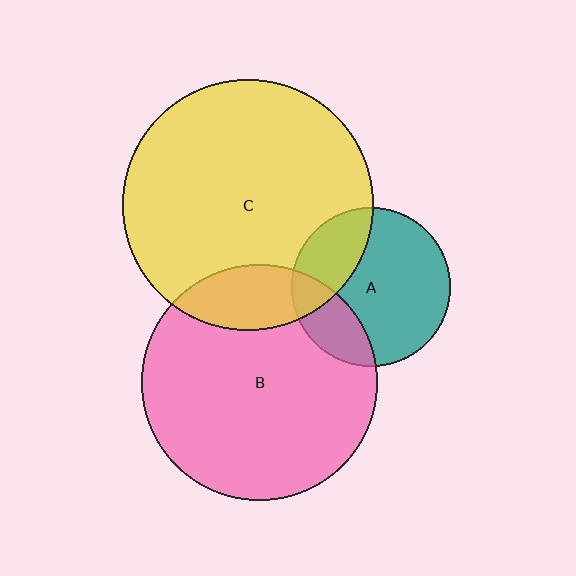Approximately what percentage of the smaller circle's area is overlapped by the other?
Approximately 15%.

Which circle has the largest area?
Circle C (yellow).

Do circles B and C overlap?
Yes.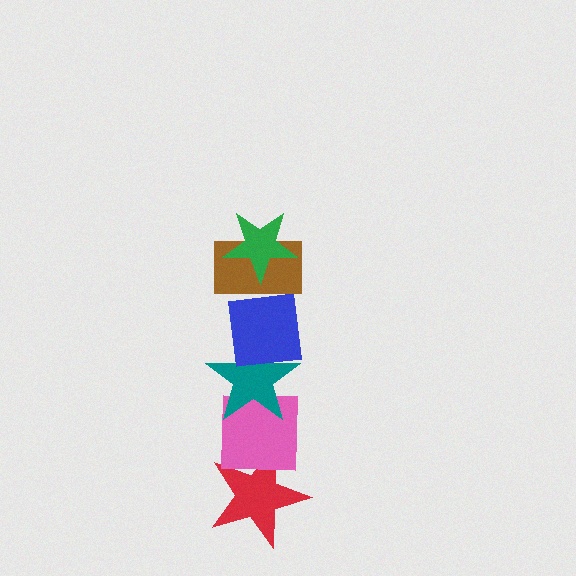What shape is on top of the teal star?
The blue square is on top of the teal star.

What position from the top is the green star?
The green star is 1st from the top.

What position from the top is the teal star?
The teal star is 4th from the top.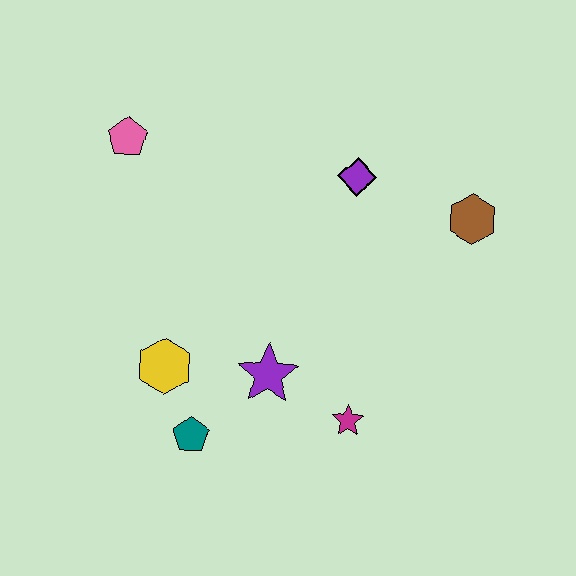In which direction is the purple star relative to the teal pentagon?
The purple star is to the right of the teal pentagon.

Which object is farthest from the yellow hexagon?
The brown hexagon is farthest from the yellow hexagon.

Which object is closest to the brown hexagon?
The purple diamond is closest to the brown hexagon.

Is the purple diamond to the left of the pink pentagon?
No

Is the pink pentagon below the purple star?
No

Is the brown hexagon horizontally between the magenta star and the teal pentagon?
No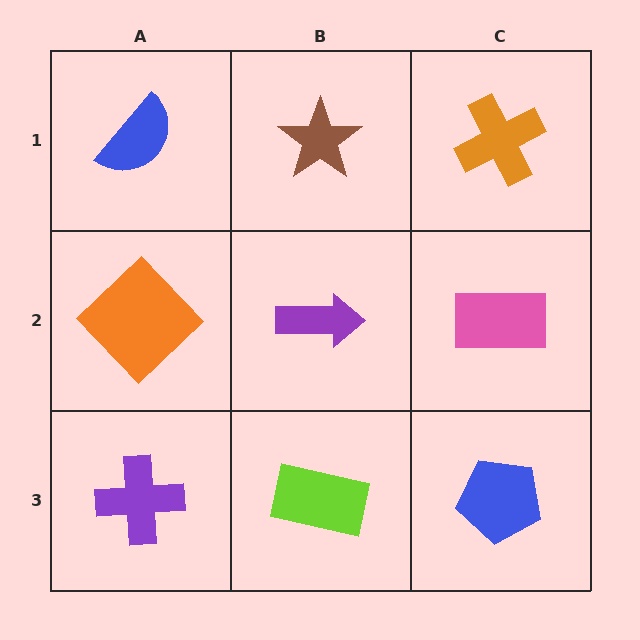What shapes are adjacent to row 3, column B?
A purple arrow (row 2, column B), a purple cross (row 3, column A), a blue pentagon (row 3, column C).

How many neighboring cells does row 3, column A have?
2.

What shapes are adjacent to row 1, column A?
An orange diamond (row 2, column A), a brown star (row 1, column B).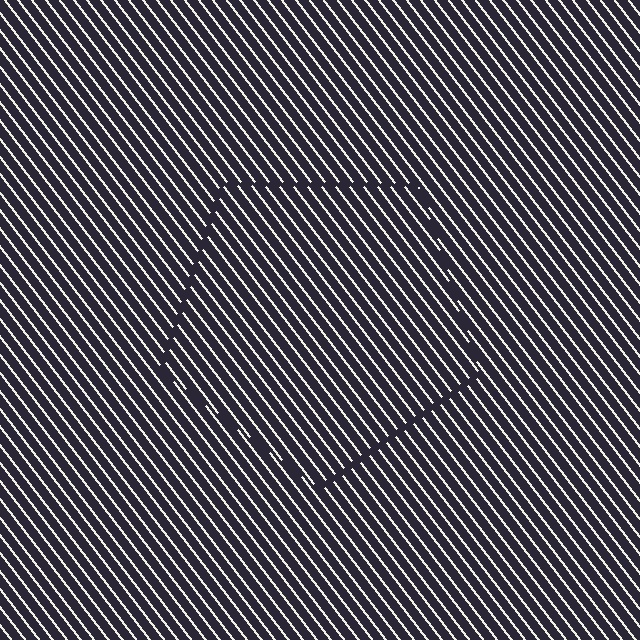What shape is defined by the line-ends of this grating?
An illusory pentagon. The interior of the shape contains the same grating, shifted by half a period — the contour is defined by the phase discontinuity where line-ends from the inner and outer gratings abut.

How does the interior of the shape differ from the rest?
The interior of the shape contains the same grating, shifted by half a period — the contour is defined by the phase discontinuity where line-ends from the inner and outer gratings abut.